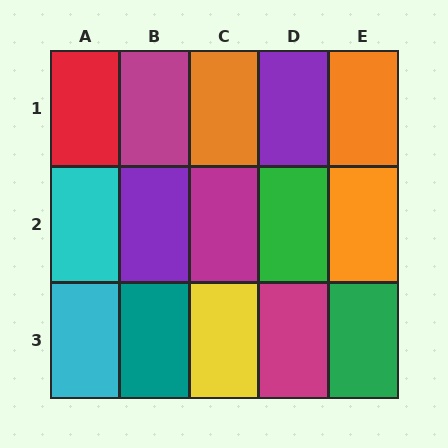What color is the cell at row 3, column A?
Cyan.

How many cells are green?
2 cells are green.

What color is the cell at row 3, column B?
Teal.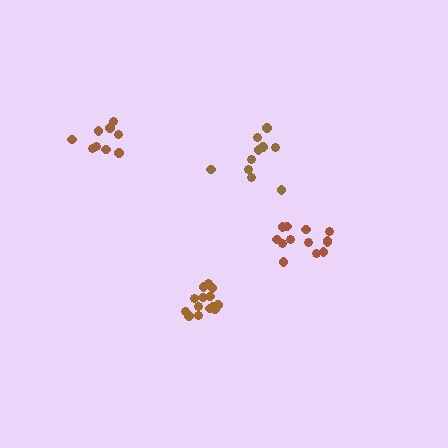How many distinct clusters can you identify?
There are 4 distinct clusters.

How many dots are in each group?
Group 1: 13 dots, Group 2: 14 dots, Group 3: 9 dots, Group 4: 10 dots (46 total).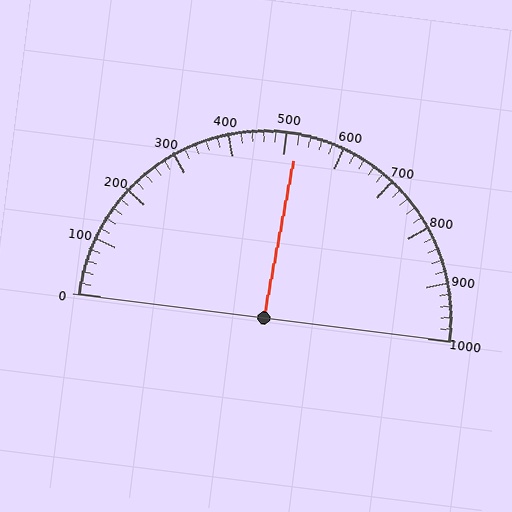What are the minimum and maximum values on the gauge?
The gauge ranges from 0 to 1000.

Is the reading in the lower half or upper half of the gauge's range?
The reading is in the upper half of the range (0 to 1000).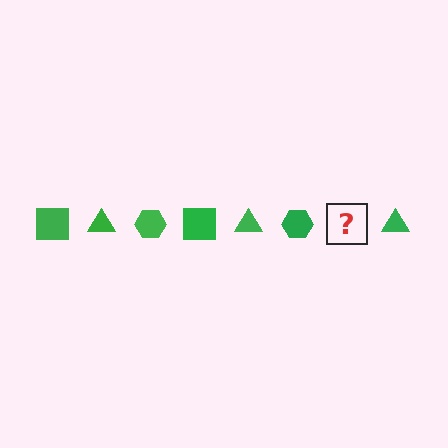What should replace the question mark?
The question mark should be replaced with a green square.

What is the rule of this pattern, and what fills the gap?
The rule is that the pattern cycles through square, triangle, hexagon shapes in green. The gap should be filled with a green square.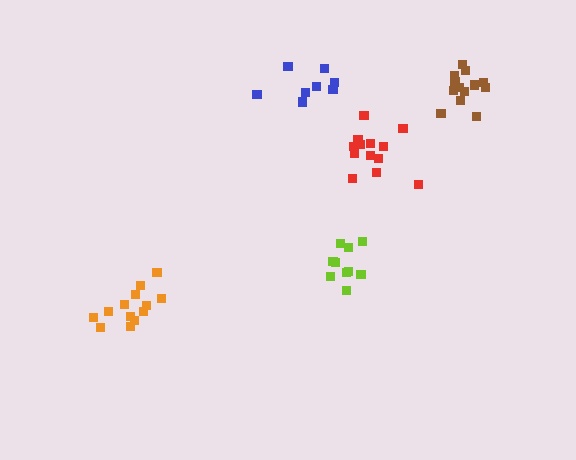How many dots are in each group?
Group 1: 13 dots, Group 2: 10 dots, Group 3: 8 dots, Group 4: 13 dots, Group 5: 13 dots (57 total).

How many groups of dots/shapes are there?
There are 5 groups.